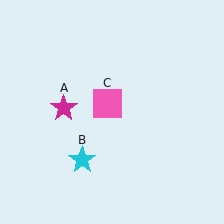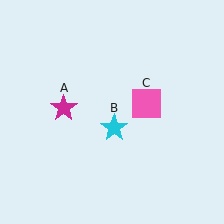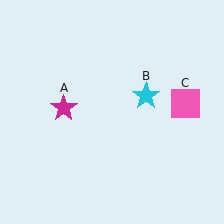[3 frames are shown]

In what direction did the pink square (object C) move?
The pink square (object C) moved right.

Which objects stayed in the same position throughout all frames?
Magenta star (object A) remained stationary.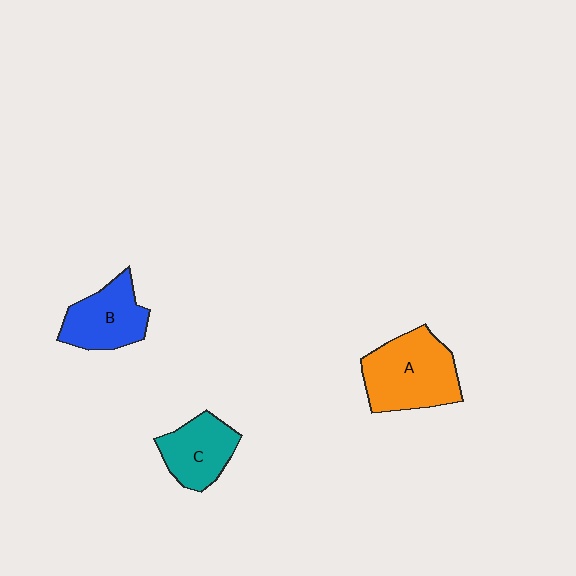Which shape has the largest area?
Shape A (orange).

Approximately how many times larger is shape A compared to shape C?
Approximately 1.5 times.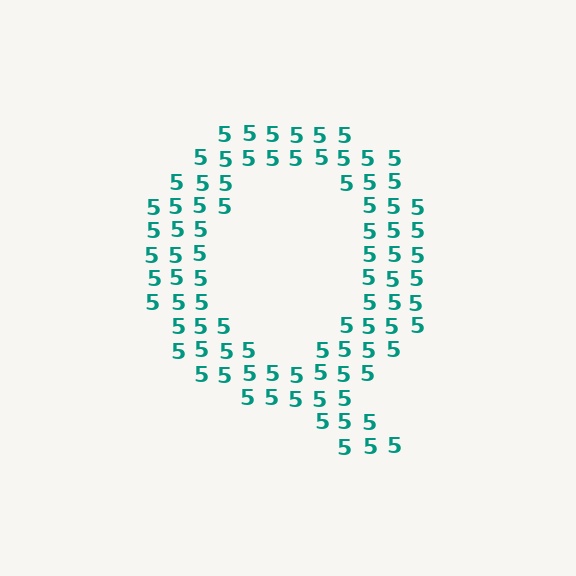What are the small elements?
The small elements are digit 5's.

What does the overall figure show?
The overall figure shows the letter Q.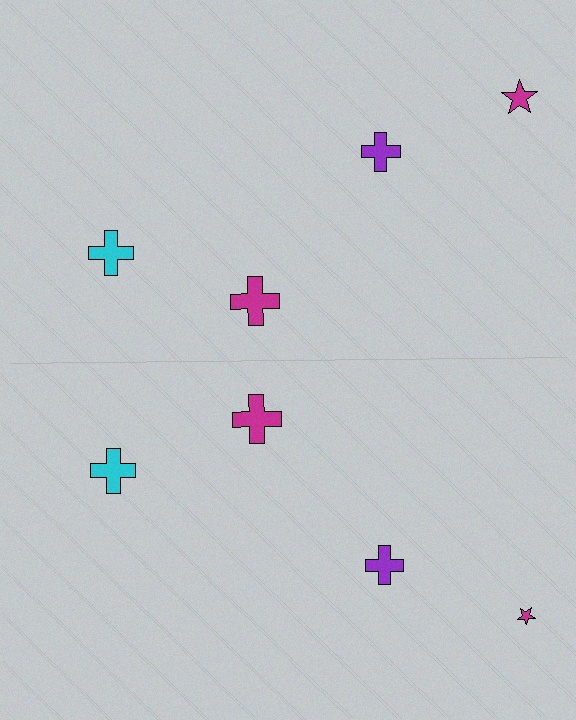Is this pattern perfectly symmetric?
No, the pattern is not perfectly symmetric. The magenta star on the bottom side has a different size than its mirror counterpart.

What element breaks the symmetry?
The magenta star on the bottom side has a different size than its mirror counterpart.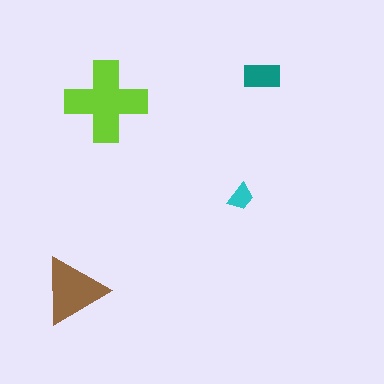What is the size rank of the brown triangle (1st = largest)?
2nd.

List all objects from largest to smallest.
The lime cross, the brown triangle, the teal rectangle, the cyan trapezoid.